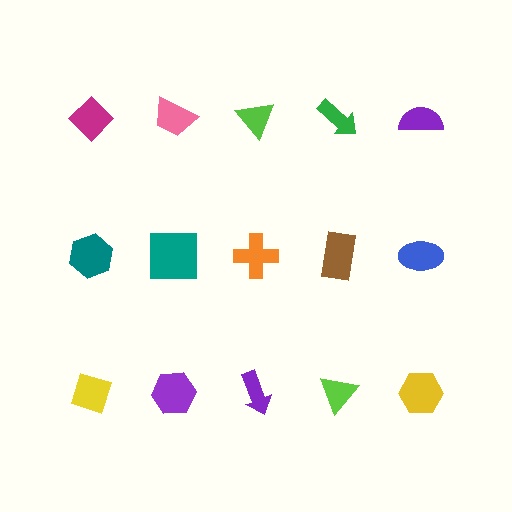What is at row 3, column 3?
A purple arrow.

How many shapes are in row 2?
5 shapes.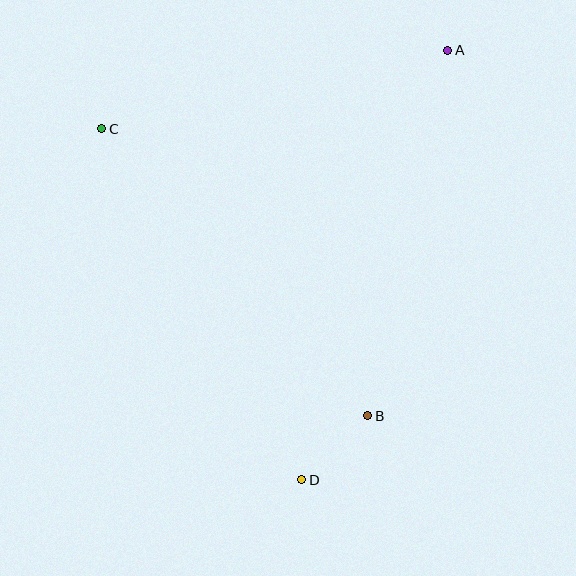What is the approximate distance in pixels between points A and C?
The distance between A and C is approximately 355 pixels.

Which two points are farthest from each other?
Points A and D are farthest from each other.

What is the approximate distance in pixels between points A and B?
The distance between A and B is approximately 375 pixels.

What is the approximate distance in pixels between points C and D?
The distance between C and D is approximately 404 pixels.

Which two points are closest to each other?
Points B and D are closest to each other.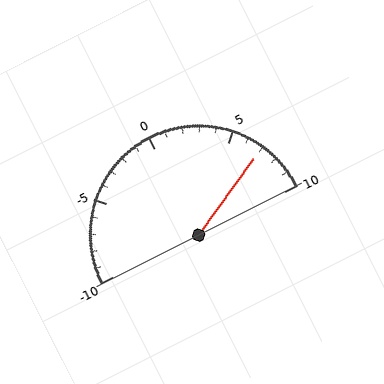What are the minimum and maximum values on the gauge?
The gauge ranges from -10 to 10.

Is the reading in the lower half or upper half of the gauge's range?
The reading is in the upper half of the range (-10 to 10).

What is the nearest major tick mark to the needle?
The nearest major tick mark is 5.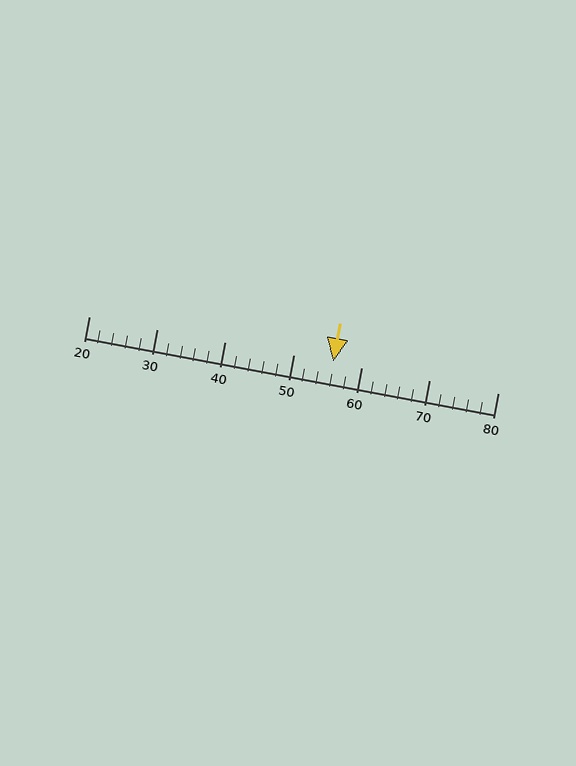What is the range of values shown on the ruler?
The ruler shows values from 20 to 80.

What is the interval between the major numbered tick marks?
The major tick marks are spaced 10 units apart.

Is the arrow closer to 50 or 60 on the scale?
The arrow is closer to 60.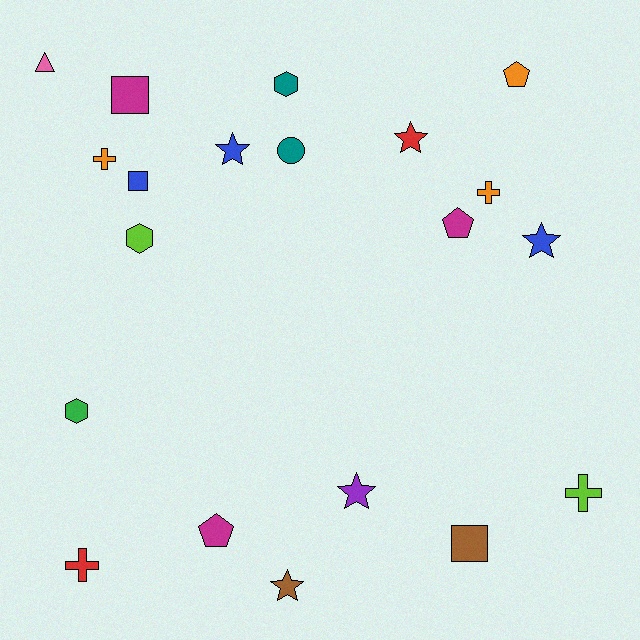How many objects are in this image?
There are 20 objects.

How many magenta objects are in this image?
There are 3 magenta objects.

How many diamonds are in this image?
There are no diamonds.